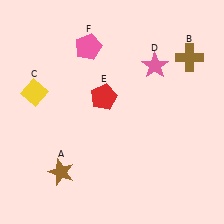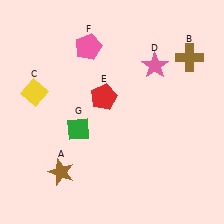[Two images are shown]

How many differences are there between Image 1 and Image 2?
There is 1 difference between the two images.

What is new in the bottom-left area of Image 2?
A green diamond (G) was added in the bottom-left area of Image 2.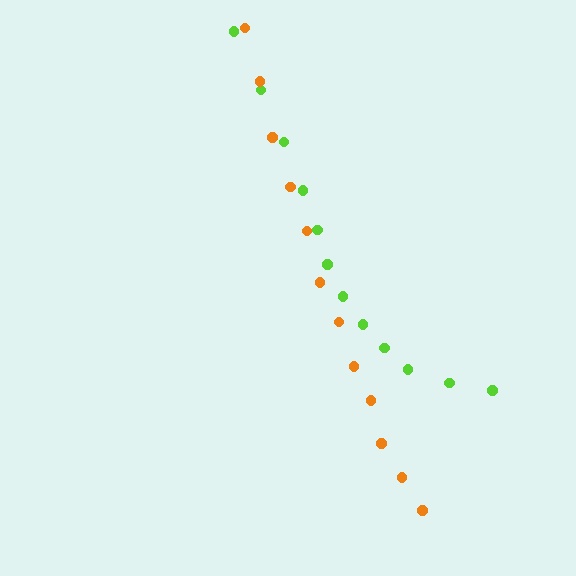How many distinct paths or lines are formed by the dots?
There are 2 distinct paths.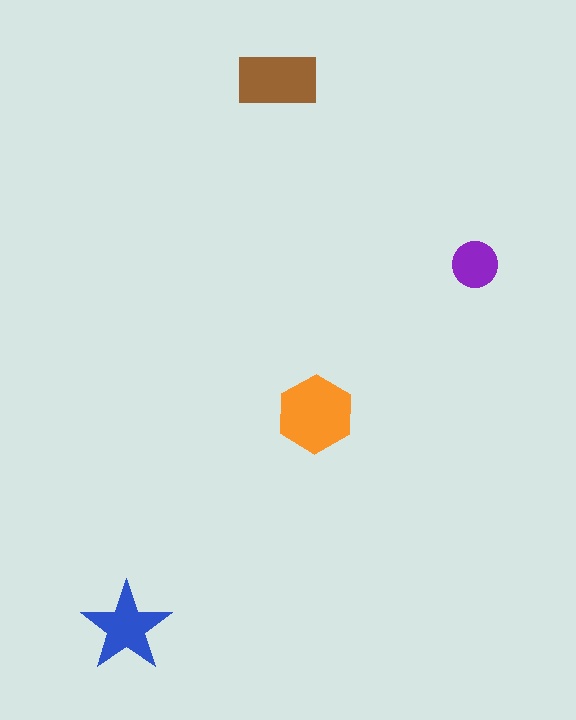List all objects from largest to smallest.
The orange hexagon, the brown rectangle, the blue star, the purple circle.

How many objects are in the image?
There are 4 objects in the image.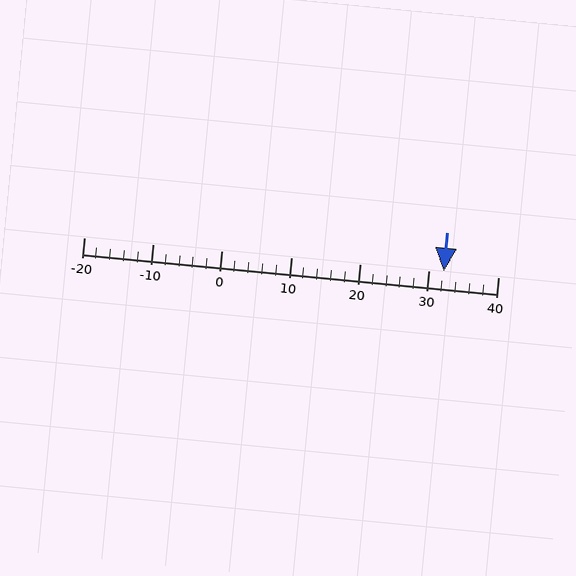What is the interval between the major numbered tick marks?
The major tick marks are spaced 10 units apart.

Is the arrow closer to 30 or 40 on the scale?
The arrow is closer to 30.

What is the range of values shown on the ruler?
The ruler shows values from -20 to 40.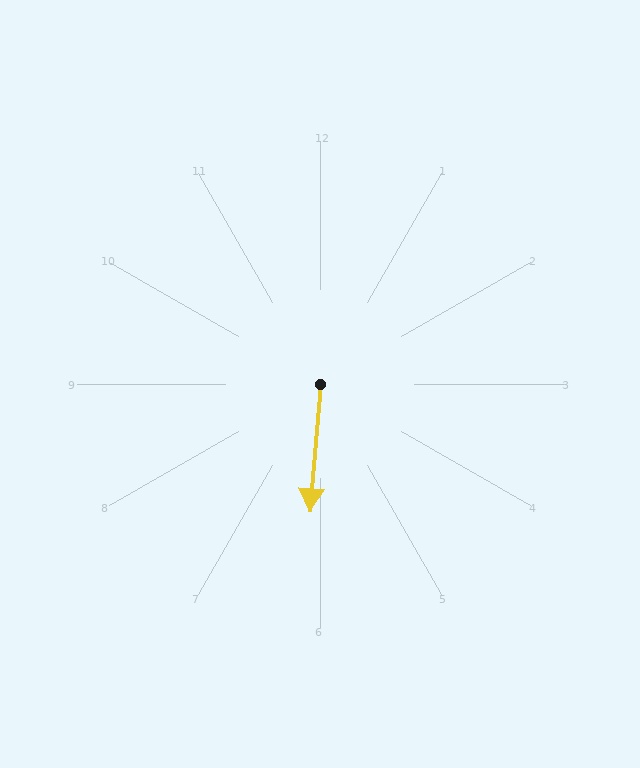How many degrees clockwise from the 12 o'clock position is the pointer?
Approximately 185 degrees.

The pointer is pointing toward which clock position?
Roughly 6 o'clock.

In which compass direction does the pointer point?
South.